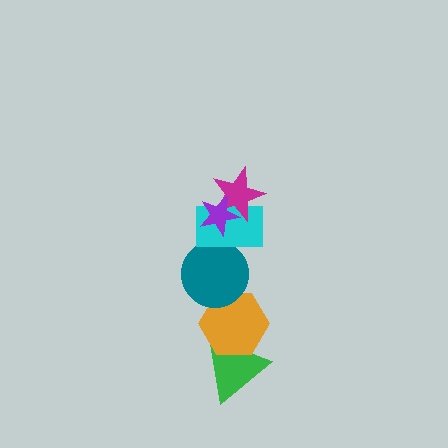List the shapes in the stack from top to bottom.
From top to bottom: the purple star, the magenta star, the cyan rectangle, the teal circle, the orange hexagon, the green triangle.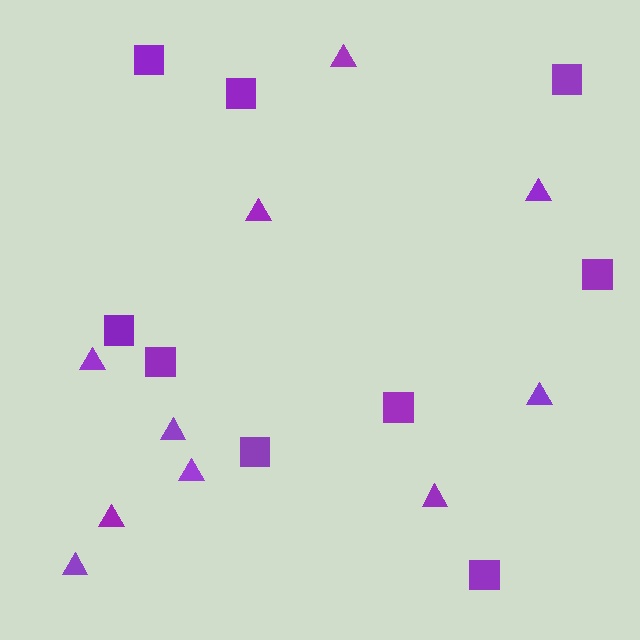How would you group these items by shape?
There are 2 groups: one group of squares (9) and one group of triangles (10).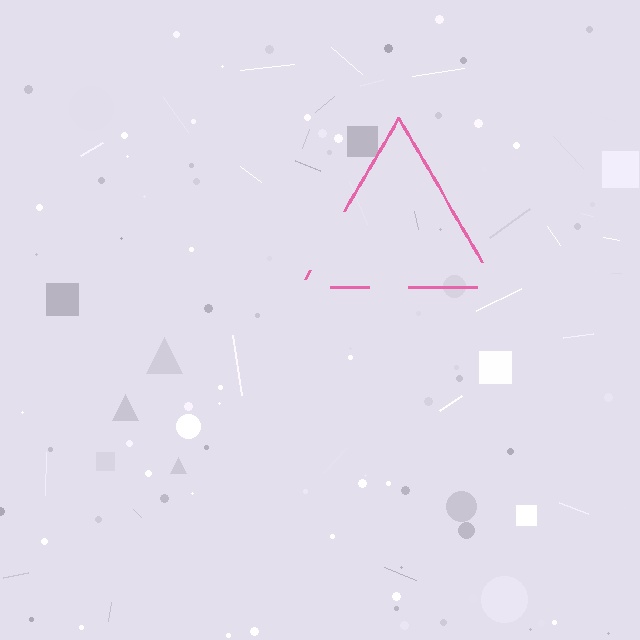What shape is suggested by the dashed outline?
The dashed outline suggests a triangle.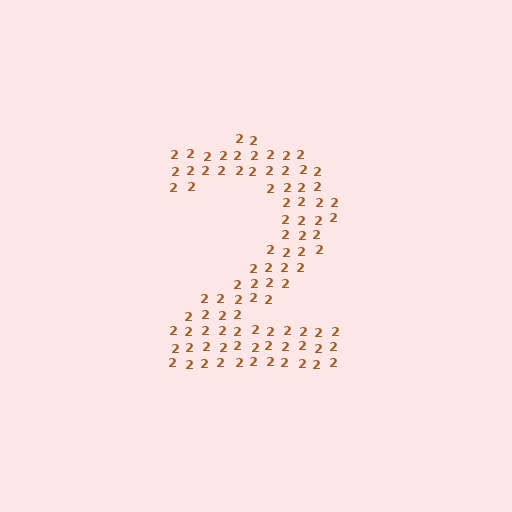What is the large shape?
The large shape is the digit 2.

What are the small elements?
The small elements are digit 2's.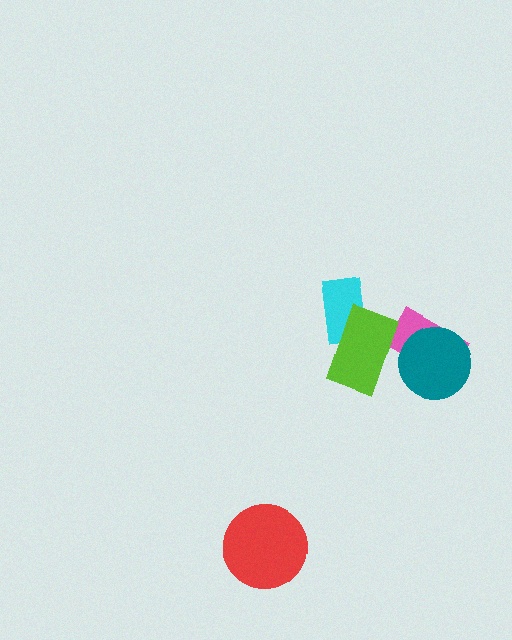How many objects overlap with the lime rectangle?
2 objects overlap with the lime rectangle.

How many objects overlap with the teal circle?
1 object overlaps with the teal circle.